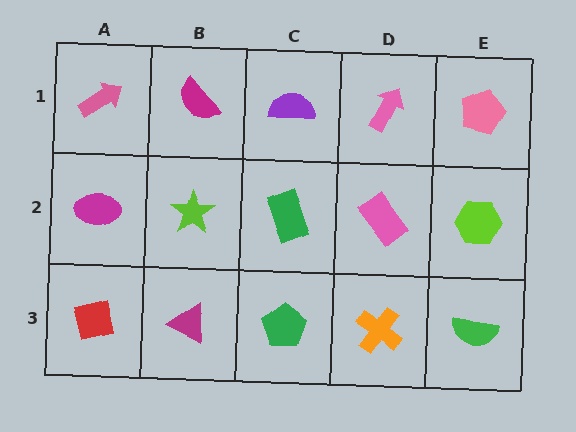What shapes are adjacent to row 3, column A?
A magenta ellipse (row 2, column A), a magenta triangle (row 3, column B).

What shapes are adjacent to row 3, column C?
A green rectangle (row 2, column C), a magenta triangle (row 3, column B), an orange cross (row 3, column D).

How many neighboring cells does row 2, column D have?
4.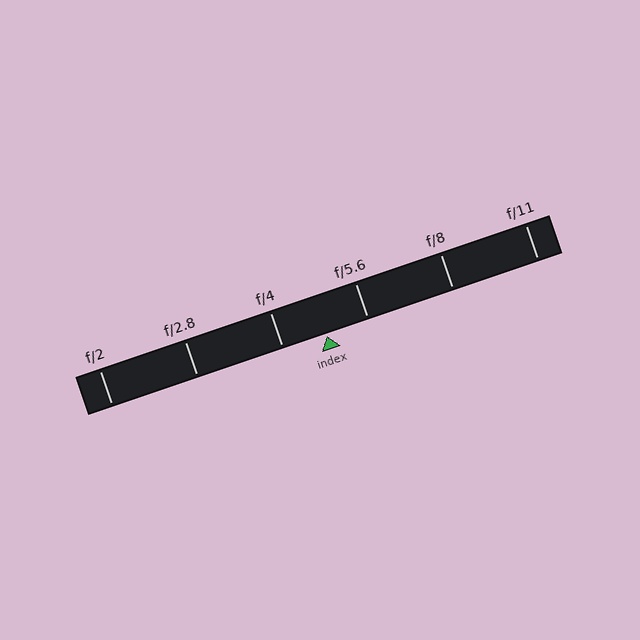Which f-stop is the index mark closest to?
The index mark is closest to f/5.6.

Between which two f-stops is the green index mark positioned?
The index mark is between f/4 and f/5.6.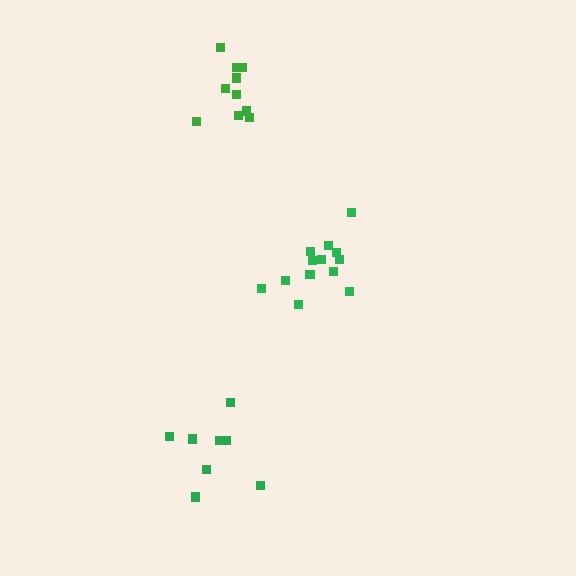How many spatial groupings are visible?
There are 3 spatial groupings.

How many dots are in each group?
Group 1: 13 dots, Group 2: 8 dots, Group 3: 10 dots (31 total).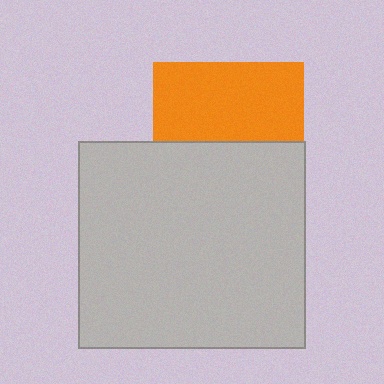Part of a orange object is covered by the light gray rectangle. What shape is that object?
It is a square.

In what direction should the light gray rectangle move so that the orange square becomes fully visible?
The light gray rectangle should move down. That is the shortest direction to clear the overlap and leave the orange square fully visible.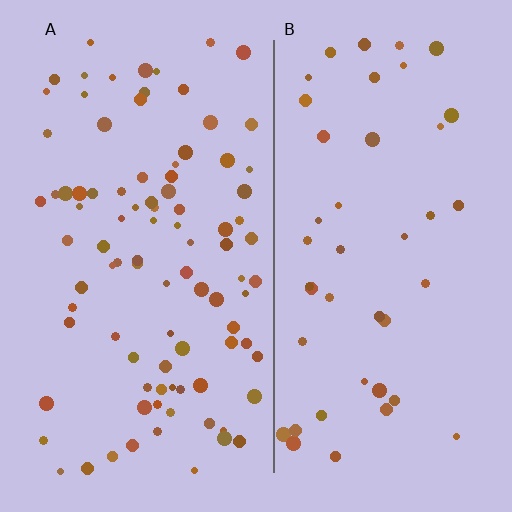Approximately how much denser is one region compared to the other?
Approximately 2.1× — region A over region B.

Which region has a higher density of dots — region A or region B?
A (the left).